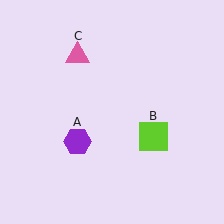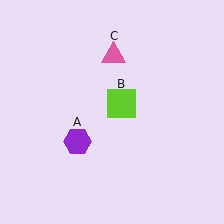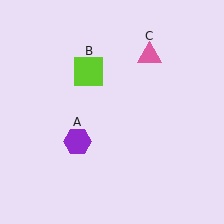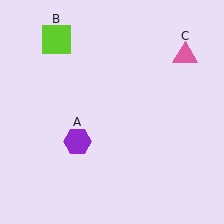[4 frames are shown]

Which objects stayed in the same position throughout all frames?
Purple hexagon (object A) remained stationary.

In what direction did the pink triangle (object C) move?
The pink triangle (object C) moved right.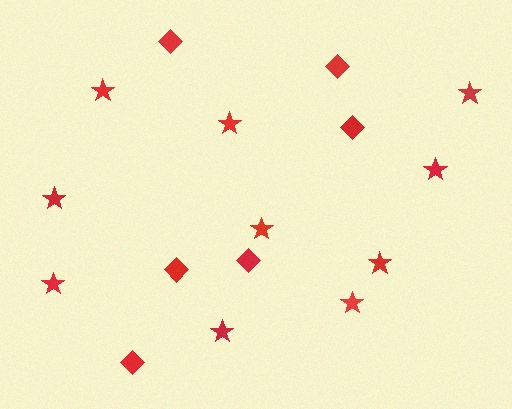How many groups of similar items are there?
There are 2 groups: one group of stars (10) and one group of diamonds (6).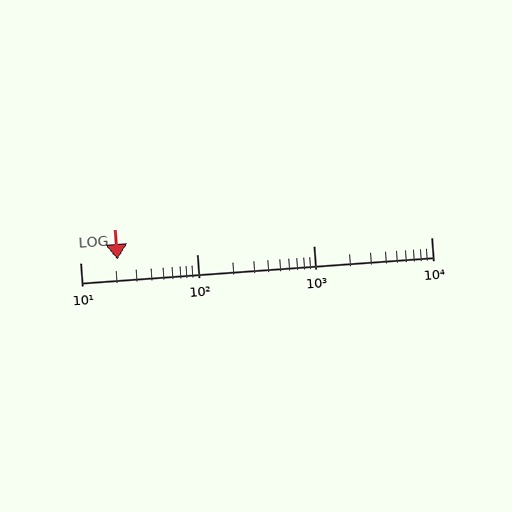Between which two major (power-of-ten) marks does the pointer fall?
The pointer is between 10 and 100.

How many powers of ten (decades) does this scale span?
The scale spans 3 decades, from 10 to 10000.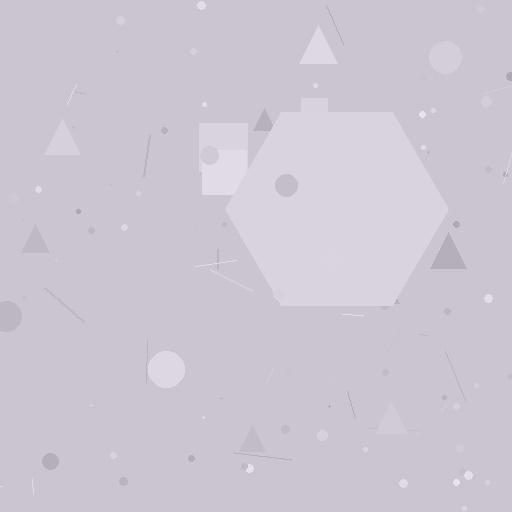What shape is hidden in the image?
A hexagon is hidden in the image.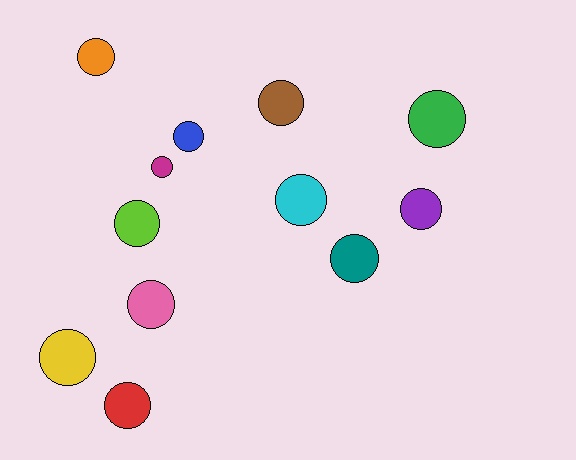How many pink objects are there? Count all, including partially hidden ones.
There is 1 pink object.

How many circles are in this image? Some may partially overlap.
There are 12 circles.